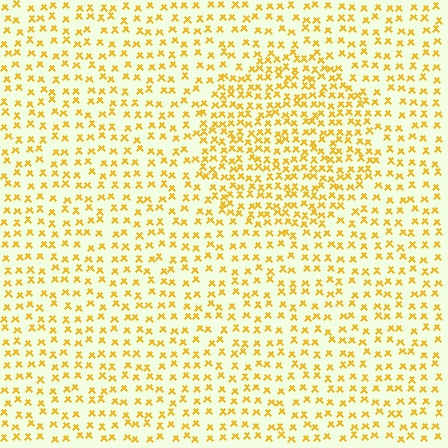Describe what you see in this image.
The image contains small yellow elements arranged at two different densities. A circle-shaped region is visible where the elements are more densely packed than the surrounding area.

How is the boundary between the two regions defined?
The boundary is defined by a change in element density (approximately 1.7x ratio). All elements are the same color, size, and shape.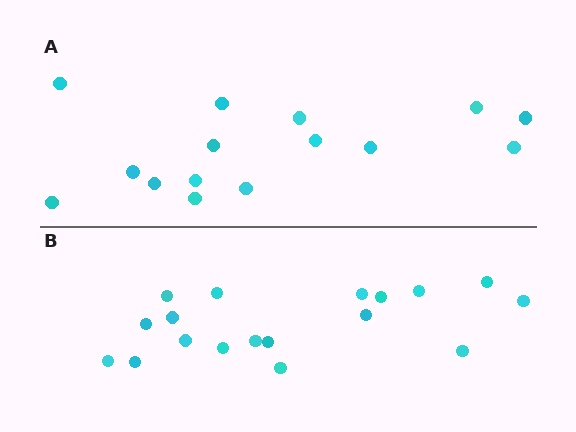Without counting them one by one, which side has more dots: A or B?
Region B (the bottom region) has more dots.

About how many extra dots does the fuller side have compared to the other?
Region B has just a few more — roughly 2 or 3 more dots than region A.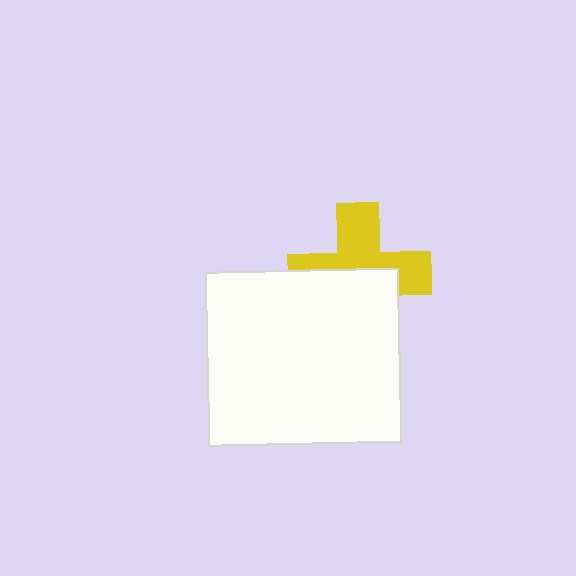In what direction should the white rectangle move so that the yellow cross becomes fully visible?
The white rectangle should move down. That is the shortest direction to clear the overlap and leave the yellow cross fully visible.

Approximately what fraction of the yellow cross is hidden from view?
Roughly 50% of the yellow cross is hidden behind the white rectangle.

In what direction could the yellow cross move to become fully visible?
The yellow cross could move up. That would shift it out from behind the white rectangle entirely.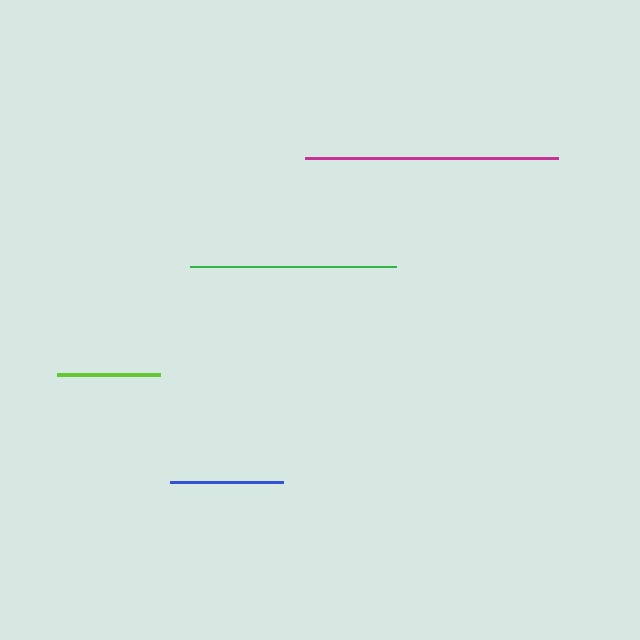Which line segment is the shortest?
The lime line is the shortest at approximately 103 pixels.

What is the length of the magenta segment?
The magenta segment is approximately 252 pixels long.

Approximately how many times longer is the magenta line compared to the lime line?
The magenta line is approximately 2.5 times the length of the lime line.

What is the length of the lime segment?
The lime segment is approximately 103 pixels long.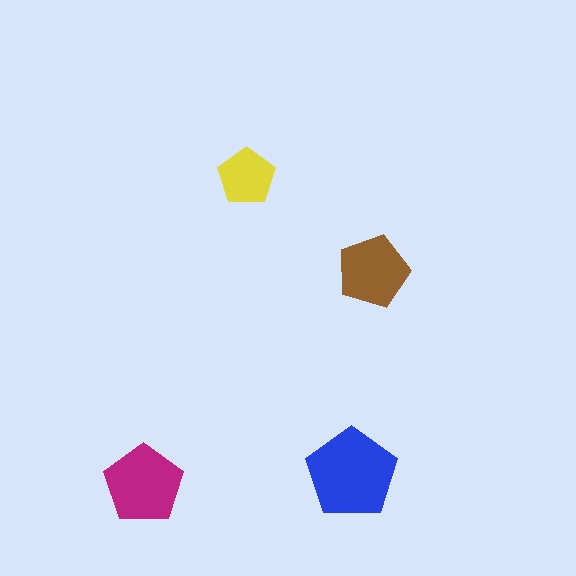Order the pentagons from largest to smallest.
the blue one, the magenta one, the brown one, the yellow one.